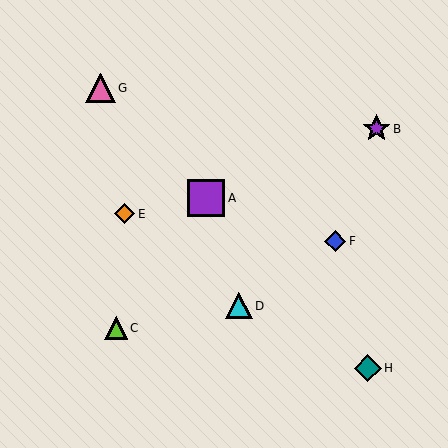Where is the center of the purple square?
The center of the purple square is at (206, 198).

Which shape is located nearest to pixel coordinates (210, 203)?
The purple square (labeled A) at (206, 198) is nearest to that location.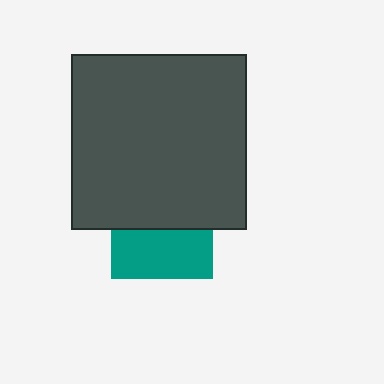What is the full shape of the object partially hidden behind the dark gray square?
The partially hidden object is a teal square.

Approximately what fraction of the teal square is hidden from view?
Roughly 51% of the teal square is hidden behind the dark gray square.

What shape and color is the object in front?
The object in front is a dark gray square.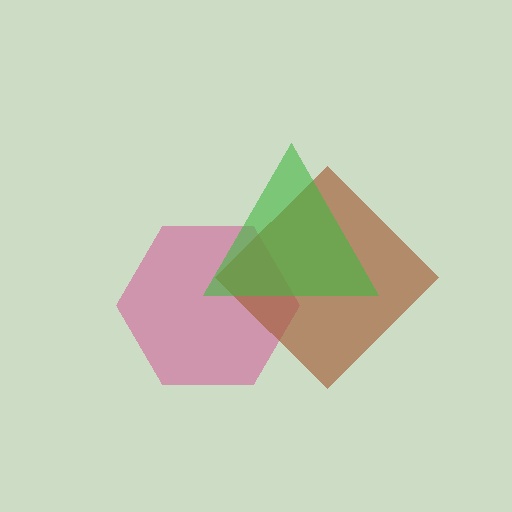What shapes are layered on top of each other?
The layered shapes are: a magenta hexagon, a brown diamond, a green triangle.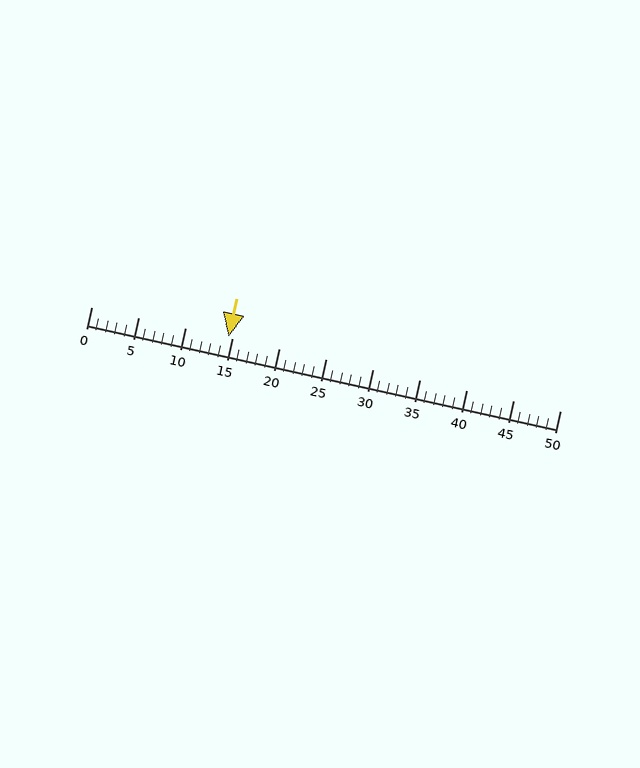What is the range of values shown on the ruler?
The ruler shows values from 0 to 50.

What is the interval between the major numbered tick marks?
The major tick marks are spaced 5 units apart.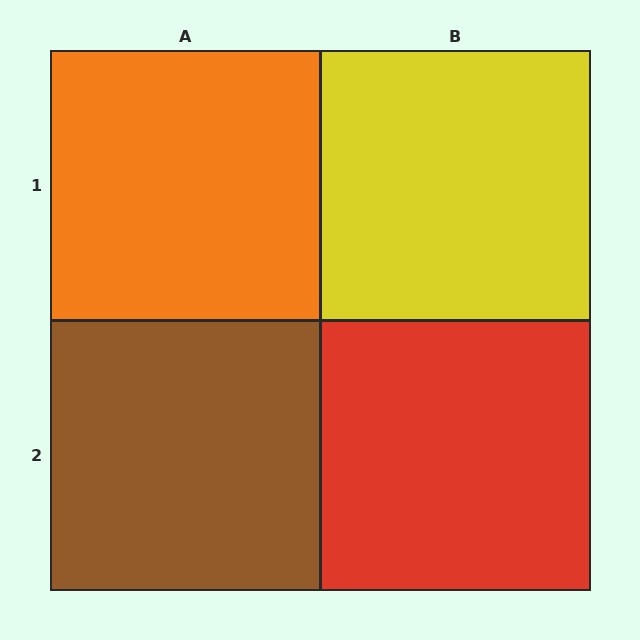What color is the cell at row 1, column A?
Orange.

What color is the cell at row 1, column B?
Yellow.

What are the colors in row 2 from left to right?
Brown, red.